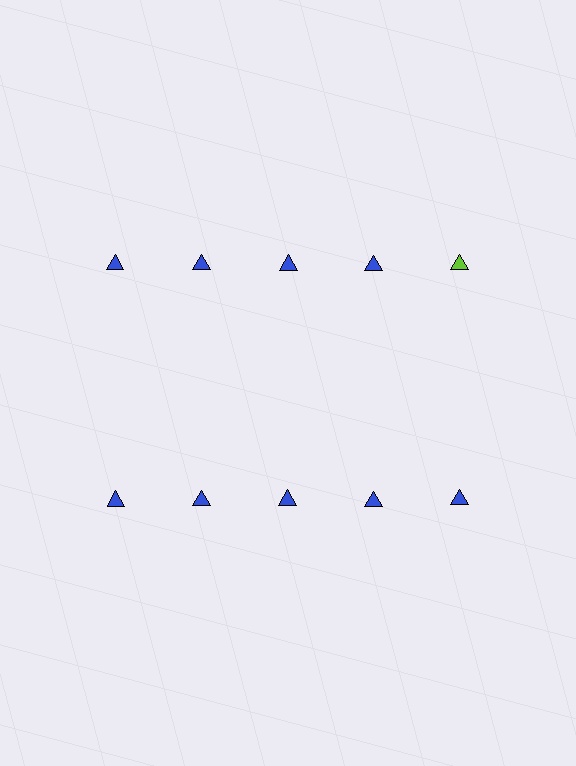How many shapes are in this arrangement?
There are 10 shapes arranged in a grid pattern.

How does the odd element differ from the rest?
It has a different color: lime instead of blue.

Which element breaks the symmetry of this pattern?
The lime triangle in the top row, rightmost column breaks the symmetry. All other shapes are blue triangles.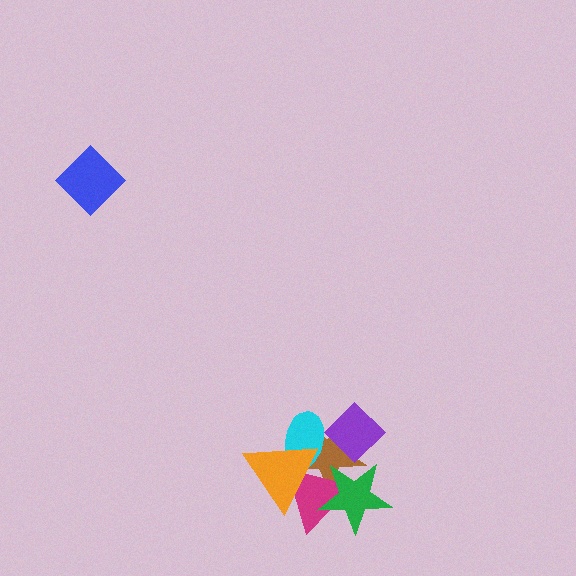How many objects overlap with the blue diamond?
0 objects overlap with the blue diamond.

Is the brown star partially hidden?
Yes, it is partially covered by another shape.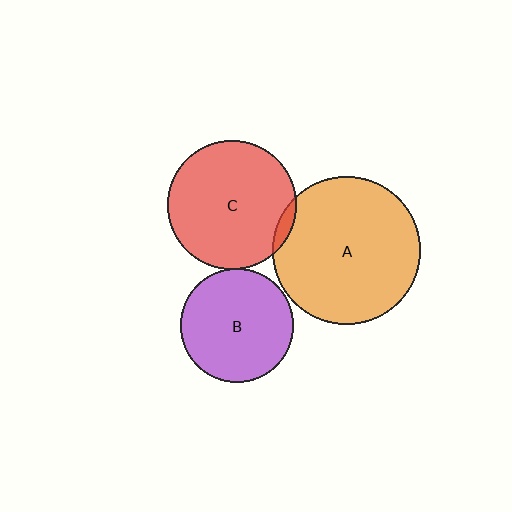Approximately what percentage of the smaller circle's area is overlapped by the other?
Approximately 5%.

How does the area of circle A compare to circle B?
Approximately 1.7 times.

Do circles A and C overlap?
Yes.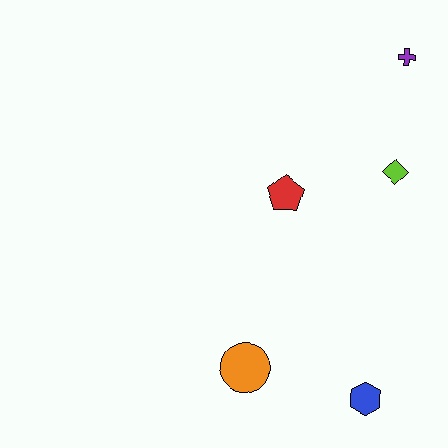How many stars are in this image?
There are no stars.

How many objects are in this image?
There are 5 objects.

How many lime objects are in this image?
There is 1 lime object.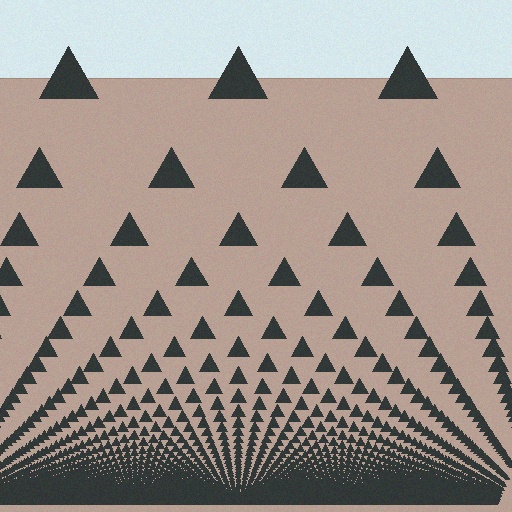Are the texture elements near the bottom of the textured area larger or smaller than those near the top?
Smaller. The gradient is inverted — elements near the bottom are smaller and denser.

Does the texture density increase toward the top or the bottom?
Density increases toward the bottom.